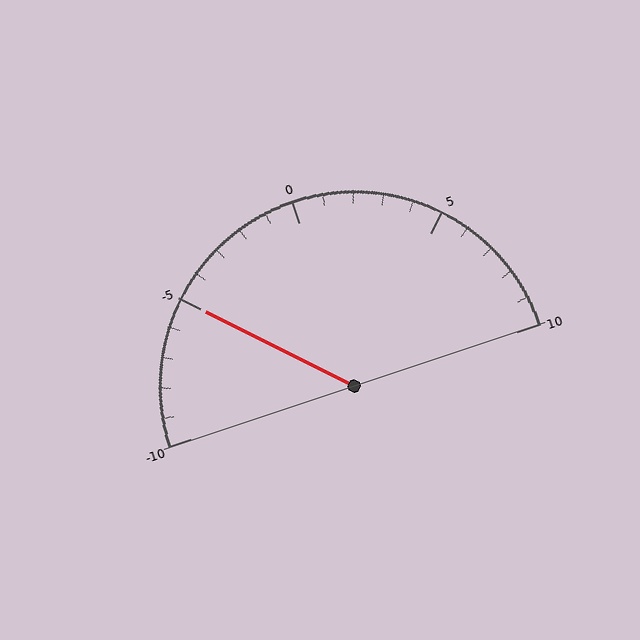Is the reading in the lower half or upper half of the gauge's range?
The reading is in the lower half of the range (-10 to 10).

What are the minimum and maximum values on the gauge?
The gauge ranges from -10 to 10.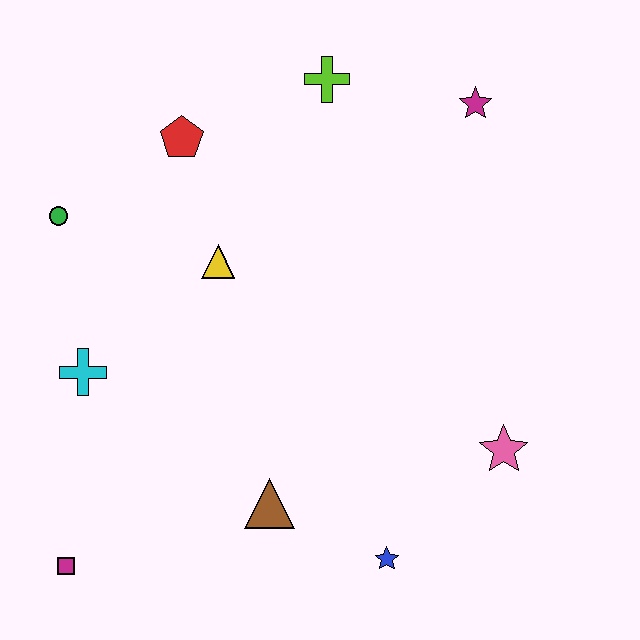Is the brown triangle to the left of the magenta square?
No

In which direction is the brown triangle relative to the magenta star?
The brown triangle is below the magenta star.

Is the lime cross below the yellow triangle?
No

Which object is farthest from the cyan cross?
The magenta star is farthest from the cyan cross.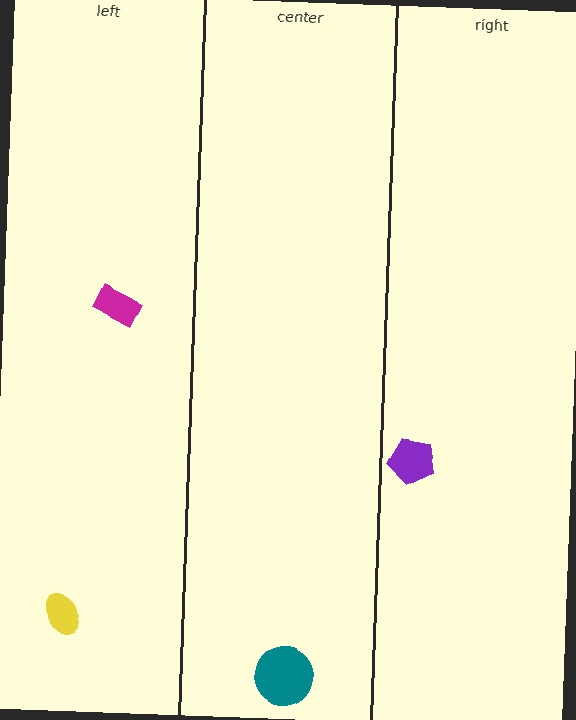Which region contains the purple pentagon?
The right region.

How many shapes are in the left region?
2.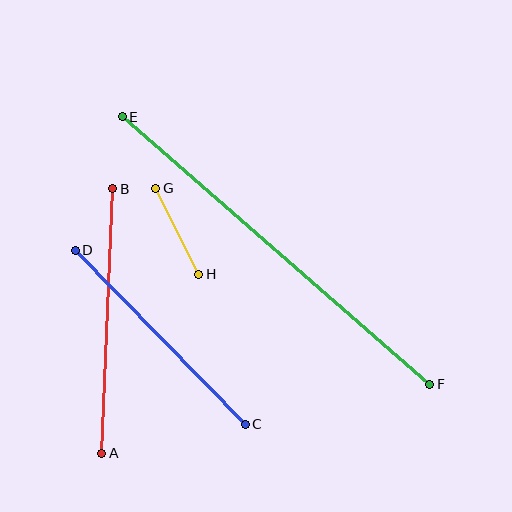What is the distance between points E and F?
The distance is approximately 407 pixels.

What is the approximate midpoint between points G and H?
The midpoint is at approximately (177, 231) pixels.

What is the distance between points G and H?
The distance is approximately 96 pixels.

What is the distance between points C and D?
The distance is approximately 243 pixels.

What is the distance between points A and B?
The distance is approximately 265 pixels.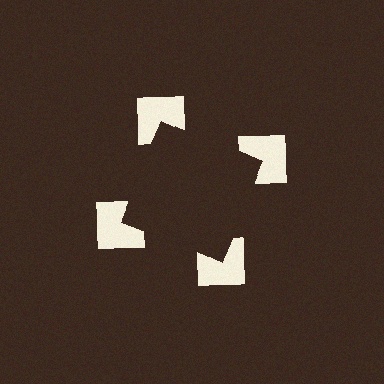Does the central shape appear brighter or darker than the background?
It typically appears slightly darker than the background, even though no actual brightness change is drawn.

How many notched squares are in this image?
There are 4 — one at each vertex of the illusory square.